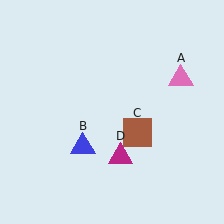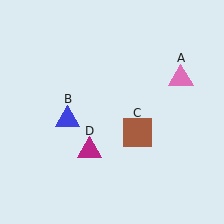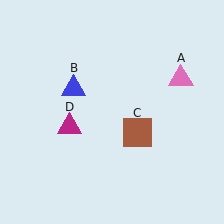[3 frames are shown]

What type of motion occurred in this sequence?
The blue triangle (object B), magenta triangle (object D) rotated clockwise around the center of the scene.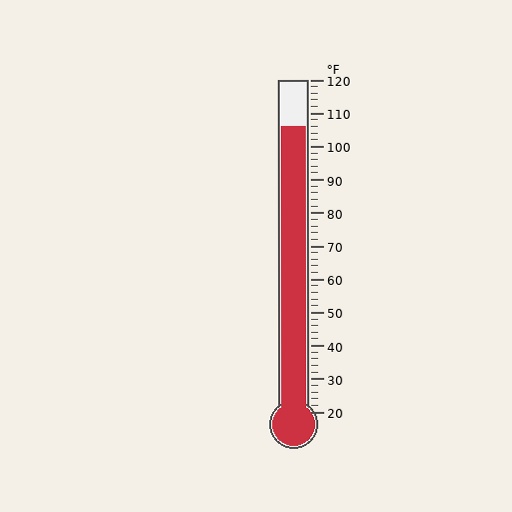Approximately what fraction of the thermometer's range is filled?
The thermometer is filled to approximately 85% of its range.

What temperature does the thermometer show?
The thermometer shows approximately 106°F.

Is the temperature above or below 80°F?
The temperature is above 80°F.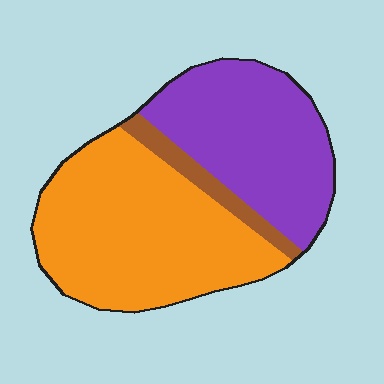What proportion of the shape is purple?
Purple takes up about two fifths (2/5) of the shape.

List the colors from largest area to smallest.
From largest to smallest: orange, purple, brown.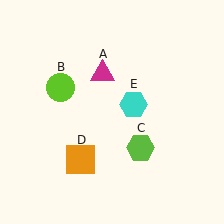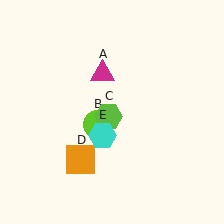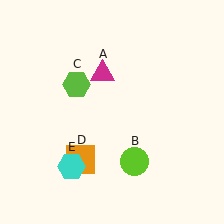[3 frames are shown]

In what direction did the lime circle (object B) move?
The lime circle (object B) moved down and to the right.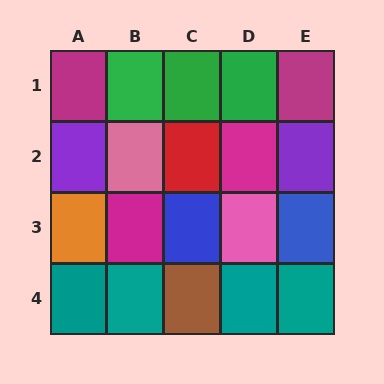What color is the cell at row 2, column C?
Red.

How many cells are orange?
1 cell is orange.